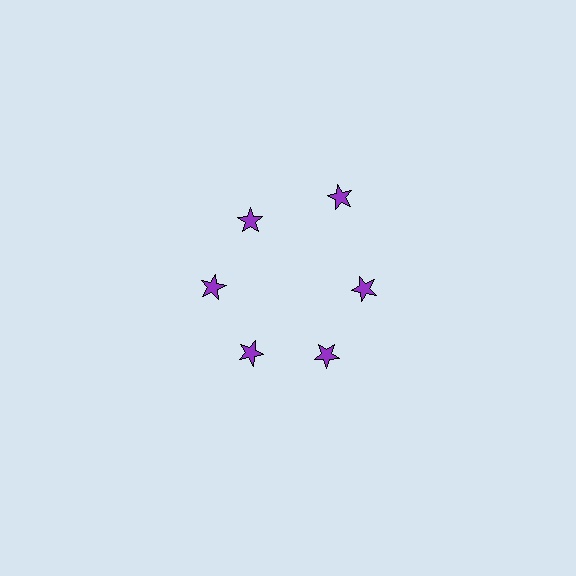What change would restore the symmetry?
The symmetry would be restored by moving it inward, back onto the ring so that all 6 stars sit at equal angles and equal distance from the center.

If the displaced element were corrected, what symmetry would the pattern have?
It would have 6-fold rotational symmetry — the pattern would map onto itself every 60 degrees.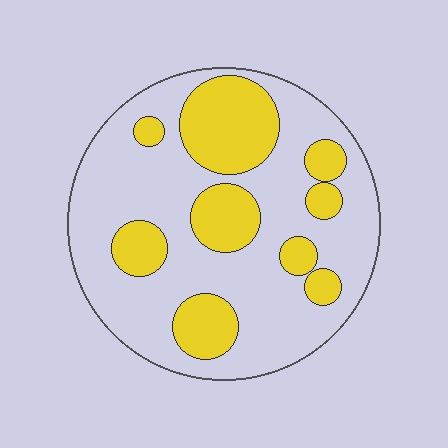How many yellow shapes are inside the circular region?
9.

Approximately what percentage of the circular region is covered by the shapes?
Approximately 30%.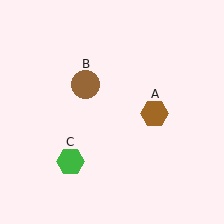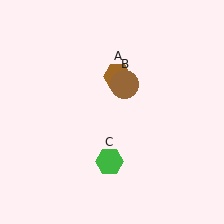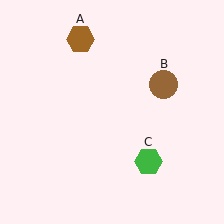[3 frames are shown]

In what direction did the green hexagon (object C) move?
The green hexagon (object C) moved right.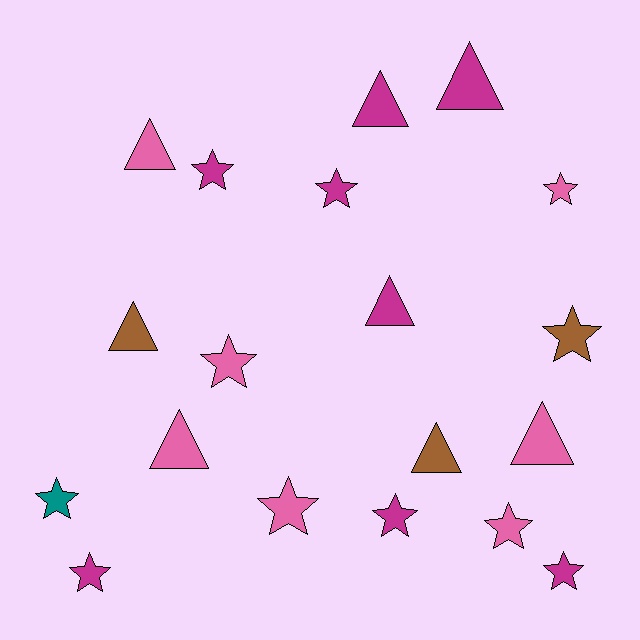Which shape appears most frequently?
Star, with 11 objects.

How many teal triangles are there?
There are no teal triangles.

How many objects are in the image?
There are 19 objects.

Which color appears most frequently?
Magenta, with 8 objects.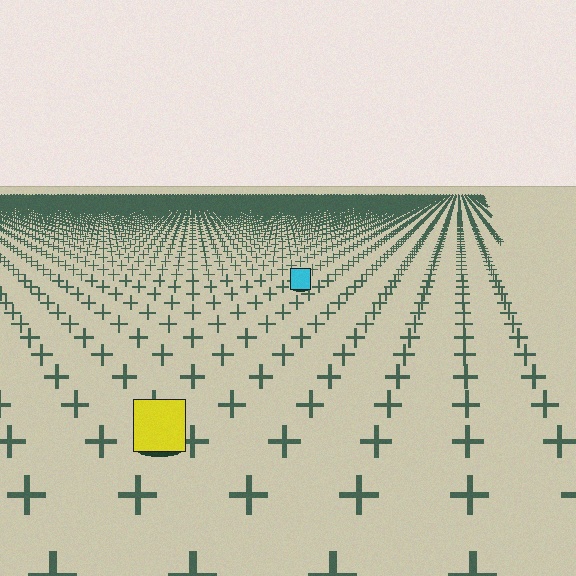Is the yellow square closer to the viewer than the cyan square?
Yes. The yellow square is closer — you can tell from the texture gradient: the ground texture is coarser near it.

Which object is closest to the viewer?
The yellow square is closest. The texture marks near it are larger and more spread out.